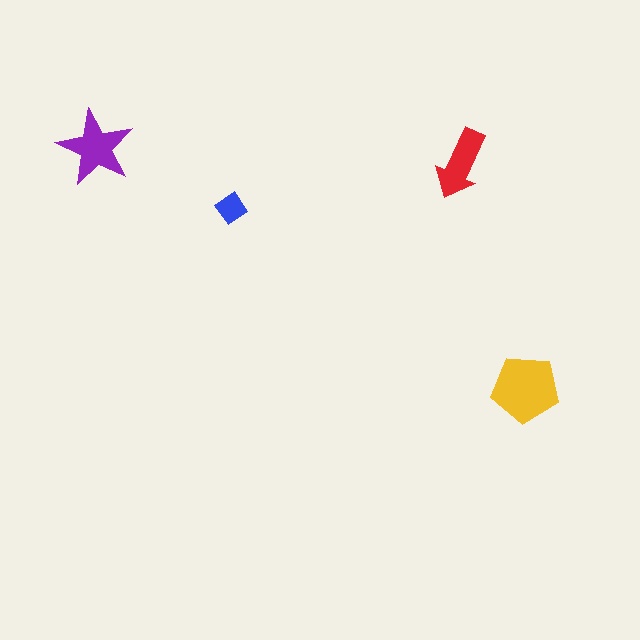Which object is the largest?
The yellow pentagon.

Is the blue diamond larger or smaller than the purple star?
Smaller.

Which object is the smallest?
The blue diamond.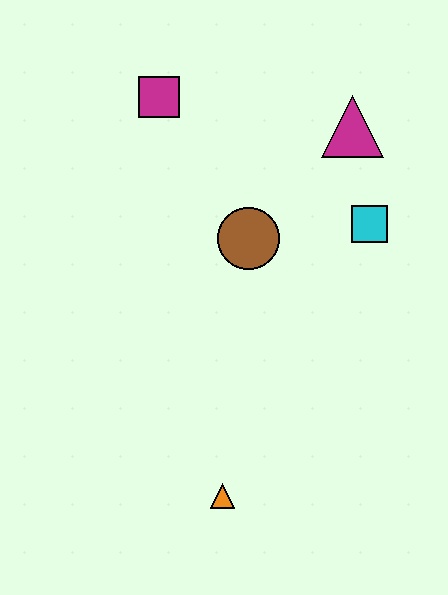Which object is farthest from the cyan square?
The orange triangle is farthest from the cyan square.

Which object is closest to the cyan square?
The magenta triangle is closest to the cyan square.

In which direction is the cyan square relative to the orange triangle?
The cyan square is above the orange triangle.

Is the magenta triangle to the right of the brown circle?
Yes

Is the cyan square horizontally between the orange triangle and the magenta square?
No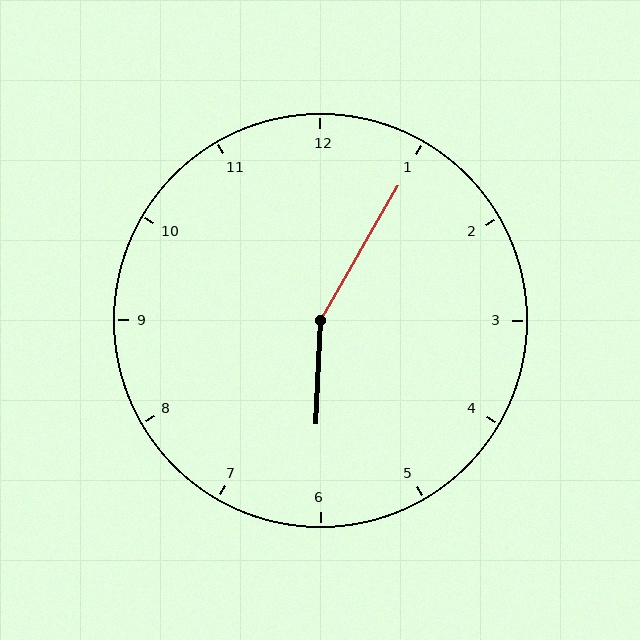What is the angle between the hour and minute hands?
Approximately 152 degrees.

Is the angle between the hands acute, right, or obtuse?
It is obtuse.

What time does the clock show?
6:05.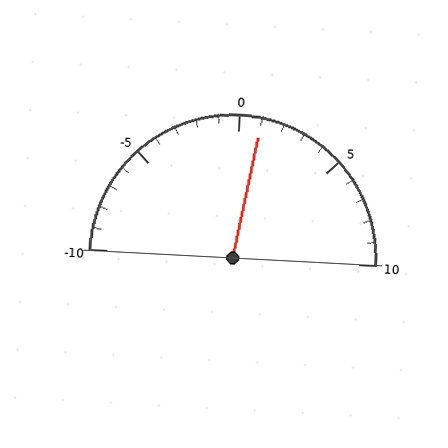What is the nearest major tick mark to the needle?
The nearest major tick mark is 0.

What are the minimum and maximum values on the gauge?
The gauge ranges from -10 to 10.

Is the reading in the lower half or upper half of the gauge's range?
The reading is in the upper half of the range (-10 to 10).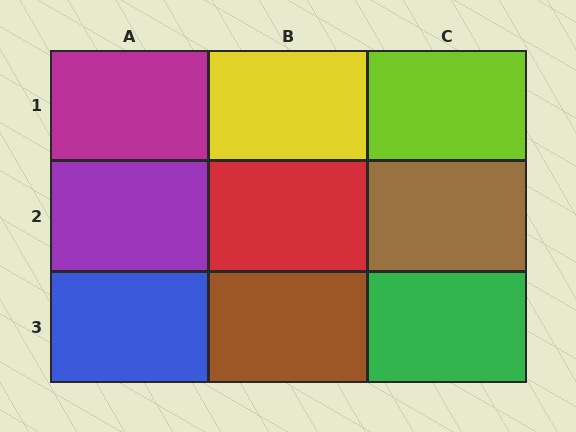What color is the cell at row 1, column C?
Lime.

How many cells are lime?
1 cell is lime.